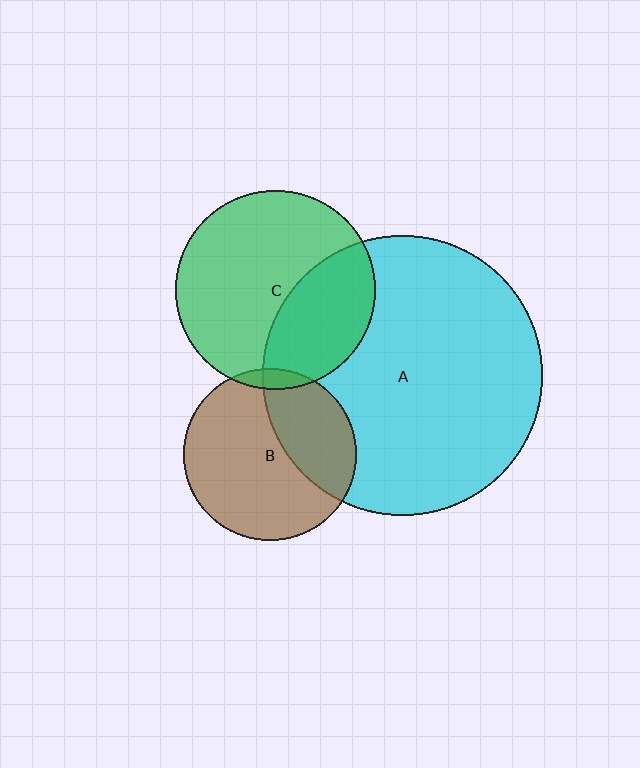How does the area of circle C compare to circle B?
Approximately 1.3 times.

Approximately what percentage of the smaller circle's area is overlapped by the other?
Approximately 5%.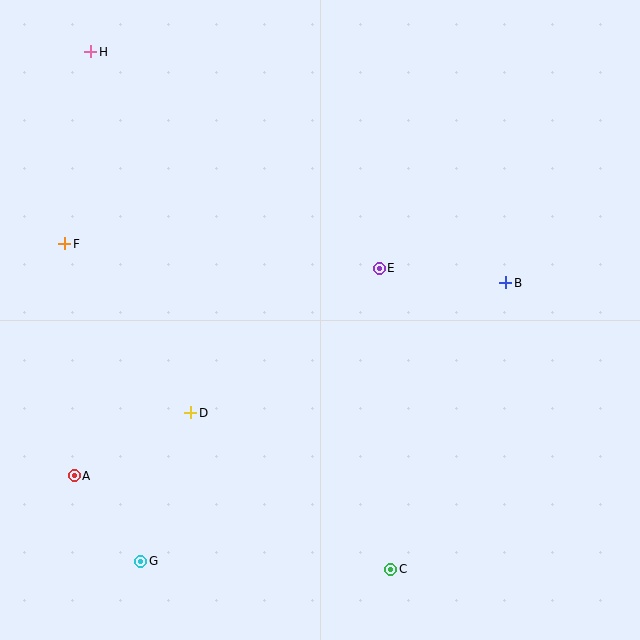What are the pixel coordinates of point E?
Point E is at (379, 268).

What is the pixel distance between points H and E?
The distance between H and E is 361 pixels.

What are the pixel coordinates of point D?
Point D is at (191, 413).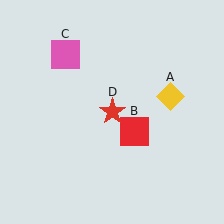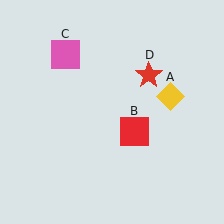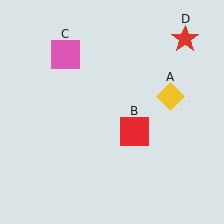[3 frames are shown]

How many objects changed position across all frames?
1 object changed position: red star (object D).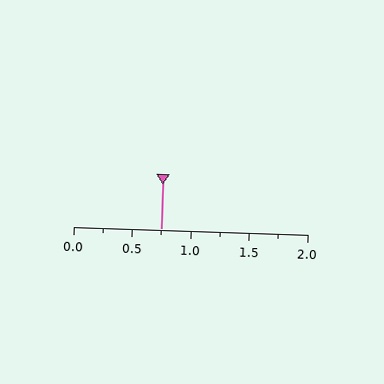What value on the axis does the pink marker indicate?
The marker indicates approximately 0.75.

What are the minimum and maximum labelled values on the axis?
The axis runs from 0.0 to 2.0.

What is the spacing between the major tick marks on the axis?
The major ticks are spaced 0.5 apart.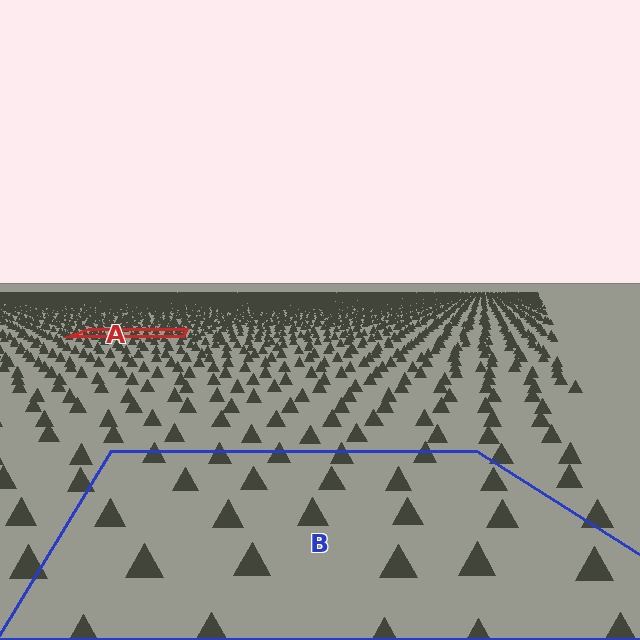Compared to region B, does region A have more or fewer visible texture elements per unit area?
Region A has more texture elements per unit area — they are packed more densely because it is farther away.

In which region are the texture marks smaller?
The texture marks are smaller in region A, because it is farther away.